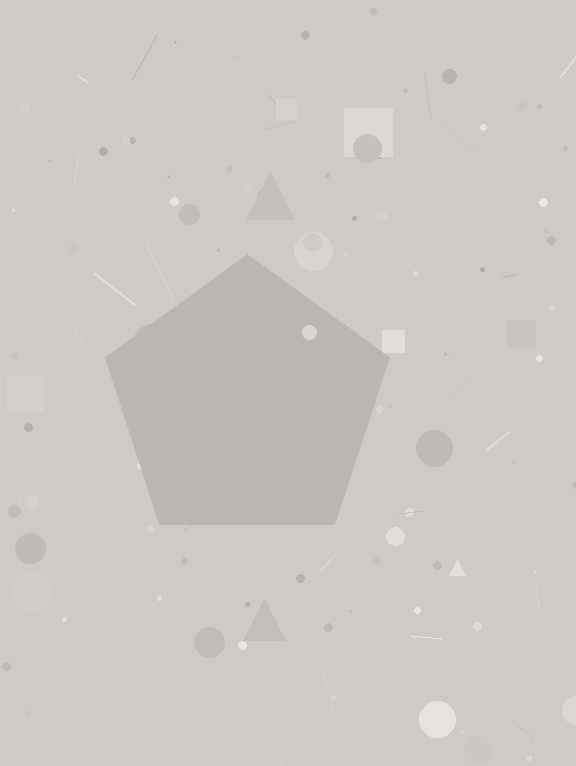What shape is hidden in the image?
A pentagon is hidden in the image.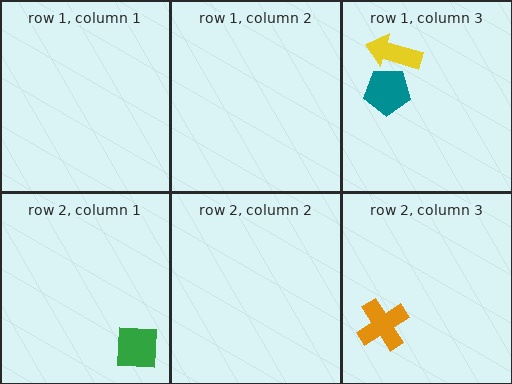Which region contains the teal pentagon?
The row 1, column 3 region.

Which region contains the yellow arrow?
The row 1, column 3 region.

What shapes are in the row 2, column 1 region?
The green square.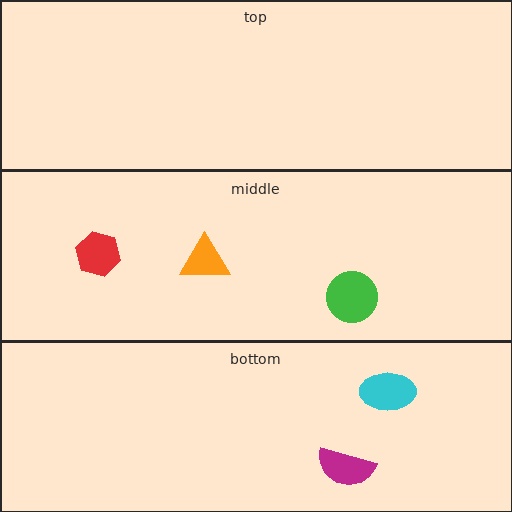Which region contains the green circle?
The middle region.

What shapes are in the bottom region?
The magenta semicircle, the cyan ellipse.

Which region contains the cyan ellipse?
The bottom region.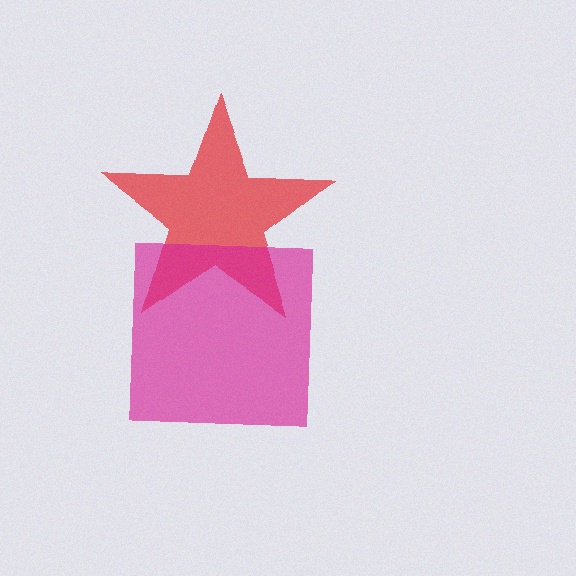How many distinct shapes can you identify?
There are 2 distinct shapes: a red star, a magenta square.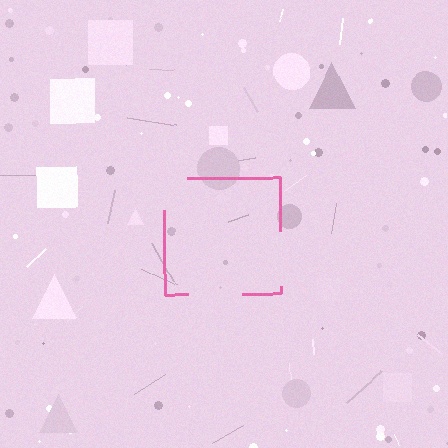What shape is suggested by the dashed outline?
The dashed outline suggests a square.